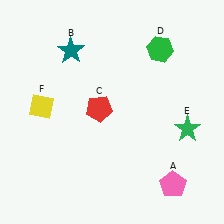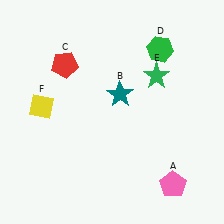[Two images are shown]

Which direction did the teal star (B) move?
The teal star (B) moved right.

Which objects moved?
The objects that moved are: the teal star (B), the red pentagon (C), the green star (E).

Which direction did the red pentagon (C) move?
The red pentagon (C) moved up.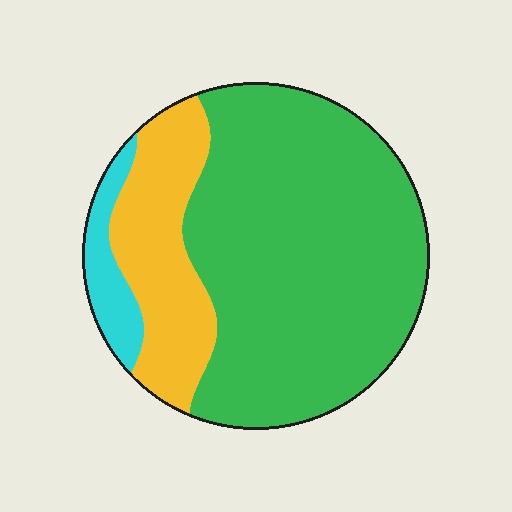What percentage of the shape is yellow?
Yellow covers roughly 20% of the shape.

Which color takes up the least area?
Cyan, at roughly 10%.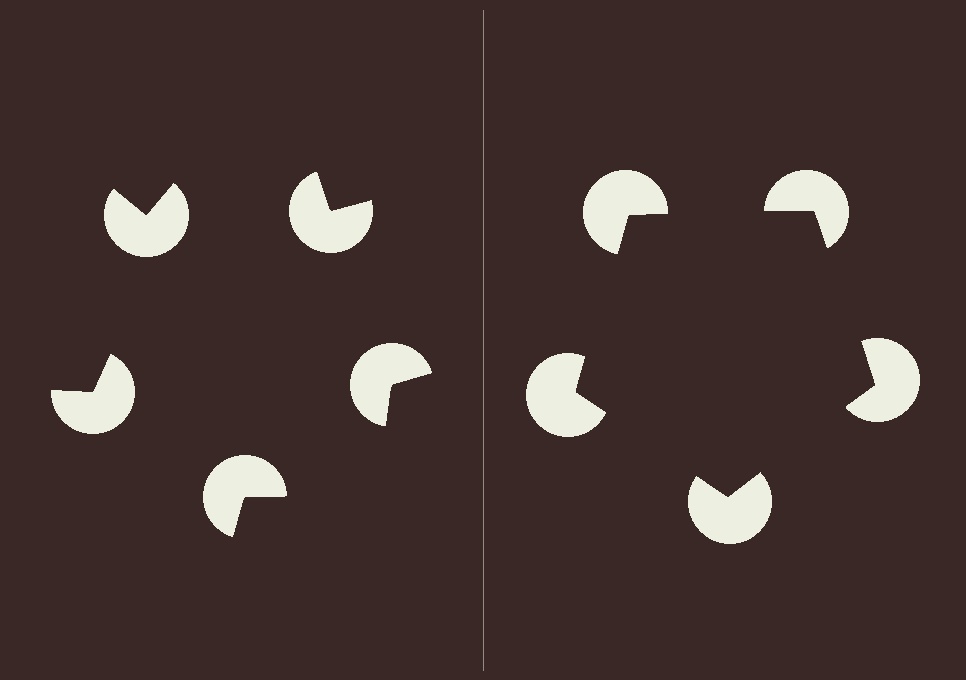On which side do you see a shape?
An illusory pentagon appears on the right side. On the left side the wedge cuts are rotated, so no coherent shape forms.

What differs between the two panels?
The pac-man discs are positioned identically on both sides; only the wedge orientations differ. On the right they align to a pentagon; on the left they are misaligned.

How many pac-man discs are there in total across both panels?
10 — 5 on each side.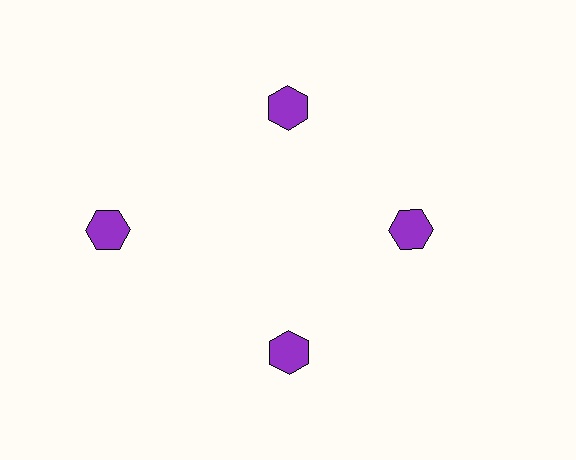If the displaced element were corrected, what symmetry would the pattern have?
It would have 4-fold rotational symmetry — the pattern would map onto itself every 90 degrees.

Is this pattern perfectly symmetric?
No. The 4 purple hexagons are arranged in a ring, but one element near the 9 o'clock position is pushed outward from the center, breaking the 4-fold rotational symmetry.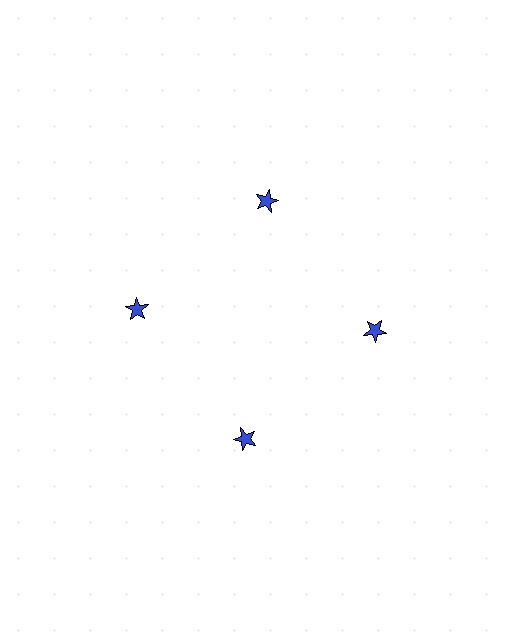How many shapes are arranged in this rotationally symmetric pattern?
There are 4 shapes, arranged in 4 groups of 1.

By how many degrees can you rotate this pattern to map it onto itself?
The pattern maps onto itself every 90 degrees of rotation.